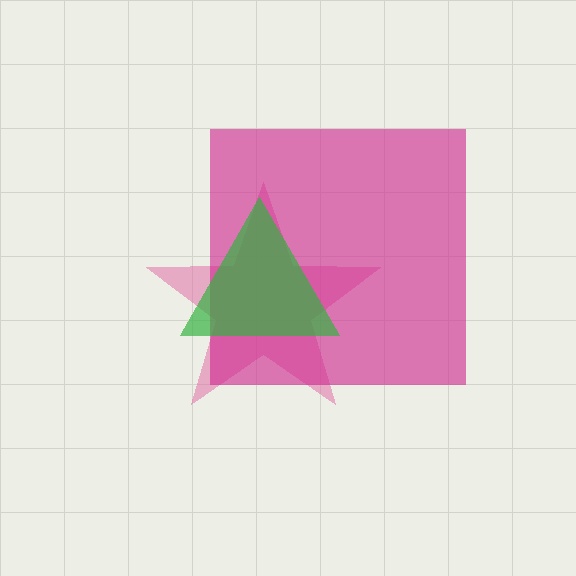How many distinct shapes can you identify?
There are 3 distinct shapes: a pink star, a magenta square, a green triangle.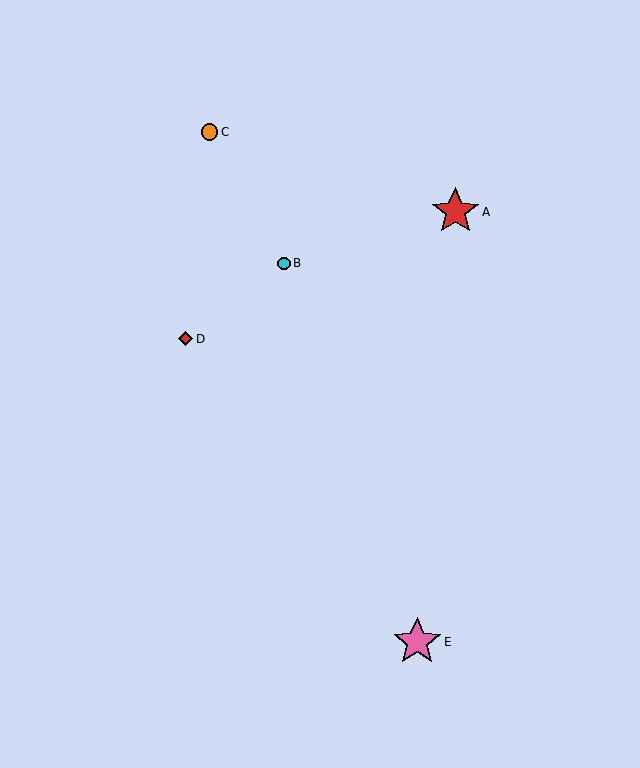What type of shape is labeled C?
Shape C is an orange circle.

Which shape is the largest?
The pink star (labeled E) is the largest.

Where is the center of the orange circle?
The center of the orange circle is at (210, 132).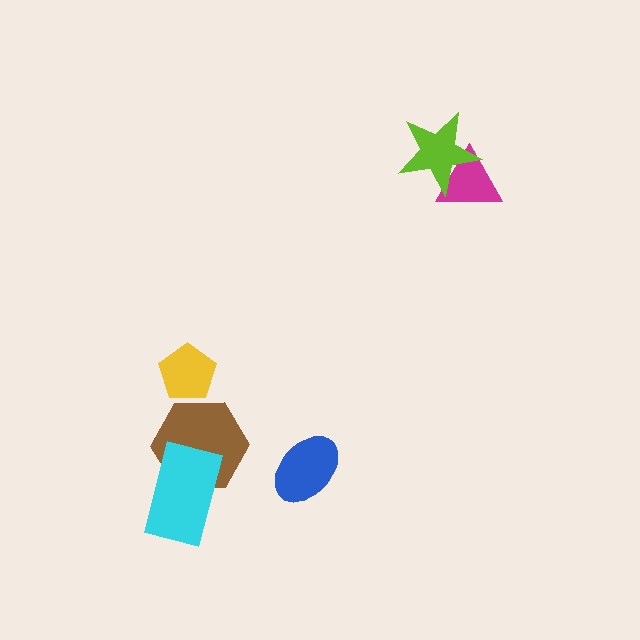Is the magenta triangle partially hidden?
Yes, it is partially covered by another shape.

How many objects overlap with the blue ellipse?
0 objects overlap with the blue ellipse.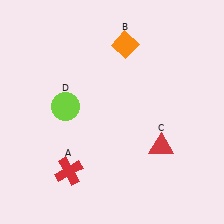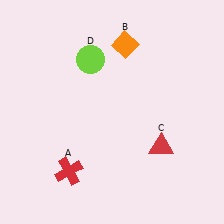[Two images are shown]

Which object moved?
The lime circle (D) moved up.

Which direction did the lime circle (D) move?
The lime circle (D) moved up.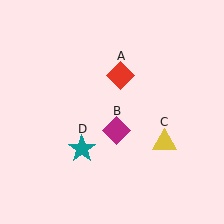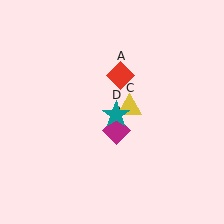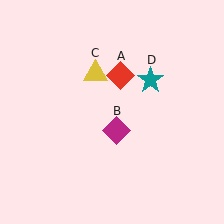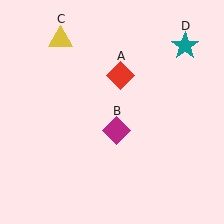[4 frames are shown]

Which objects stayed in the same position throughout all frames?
Red diamond (object A) and magenta diamond (object B) remained stationary.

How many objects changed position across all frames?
2 objects changed position: yellow triangle (object C), teal star (object D).